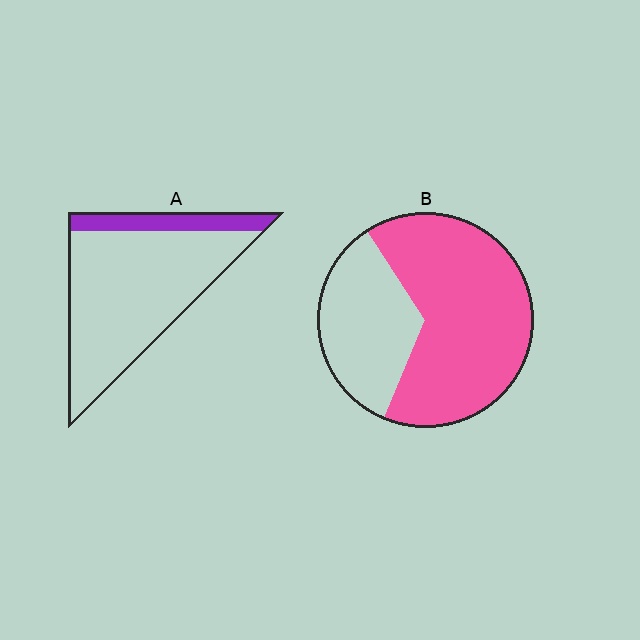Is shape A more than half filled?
No.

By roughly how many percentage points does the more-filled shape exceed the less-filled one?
By roughly 50 percentage points (B over A).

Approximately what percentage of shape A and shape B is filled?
A is approximately 15% and B is approximately 65%.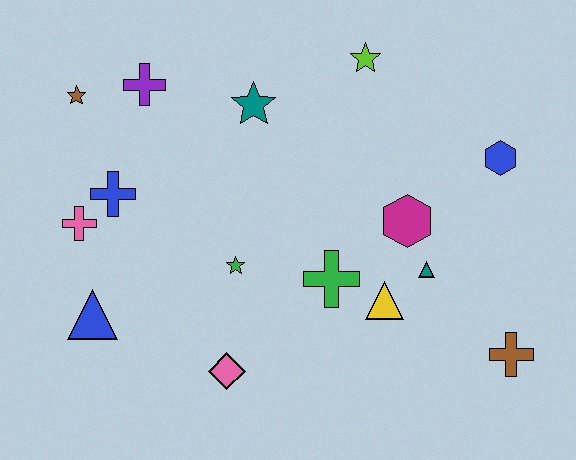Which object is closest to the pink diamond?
The green star is closest to the pink diamond.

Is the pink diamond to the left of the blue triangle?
No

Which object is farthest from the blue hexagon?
The blue triangle is farthest from the blue hexagon.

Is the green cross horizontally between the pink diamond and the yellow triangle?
Yes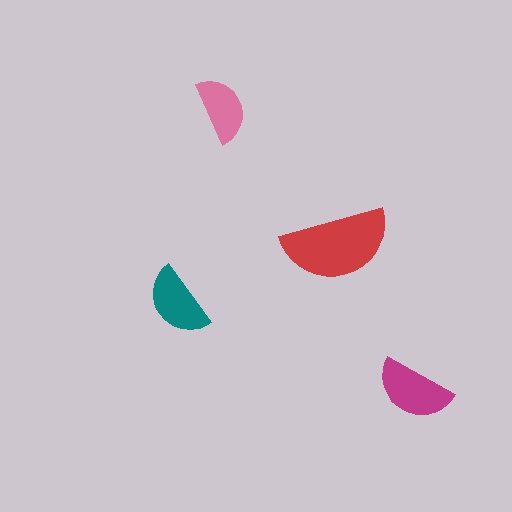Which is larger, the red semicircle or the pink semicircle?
The red one.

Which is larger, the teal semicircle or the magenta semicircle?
The magenta one.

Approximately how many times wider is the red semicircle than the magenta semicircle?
About 1.5 times wider.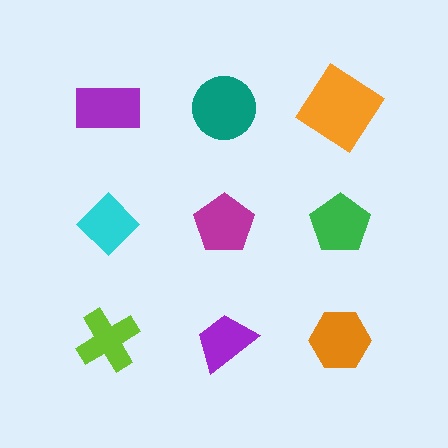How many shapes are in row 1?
3 shapes.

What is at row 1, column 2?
A teal circle.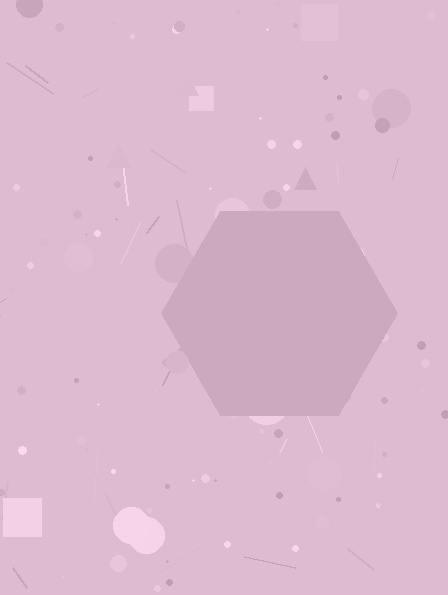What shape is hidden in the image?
A hexagon is hidden in the image.